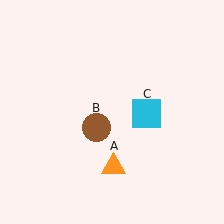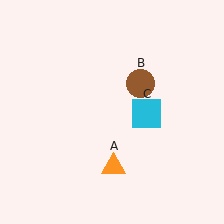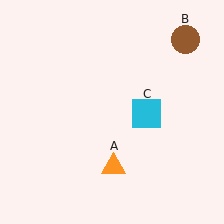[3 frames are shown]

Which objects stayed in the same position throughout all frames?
Orange triangle (object A) and cyan square (object C) remained stationary.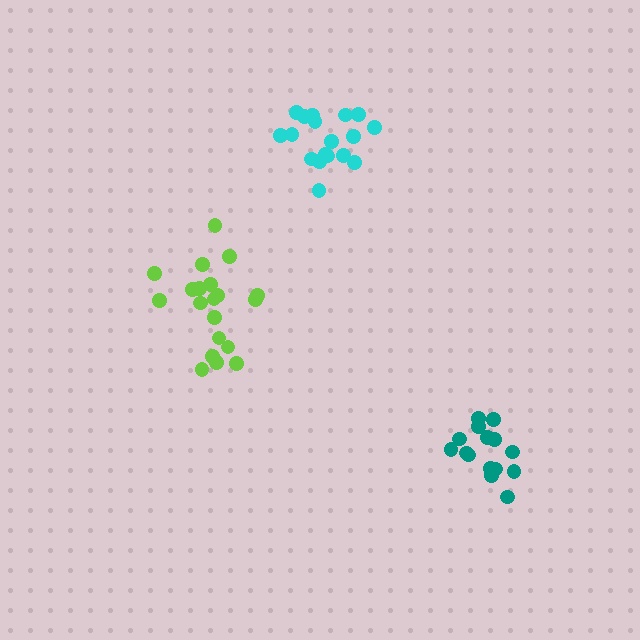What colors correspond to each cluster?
The clusters are colored: teal, cyan, lime.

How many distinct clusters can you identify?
There are 3 distinct clusters.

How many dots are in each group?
Group 1: 15 dots, Group 2: 18 dots, Group 3: 20 dots (53 total).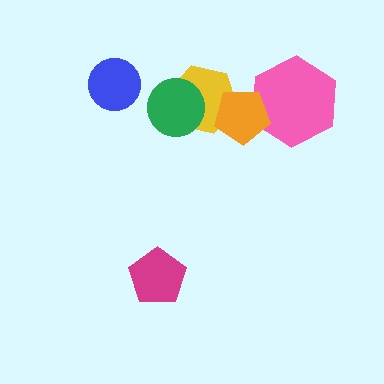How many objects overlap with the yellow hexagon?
2 objects overlap with the yellow hexagon.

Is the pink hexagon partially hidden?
Yes, it is partially covered by another shape.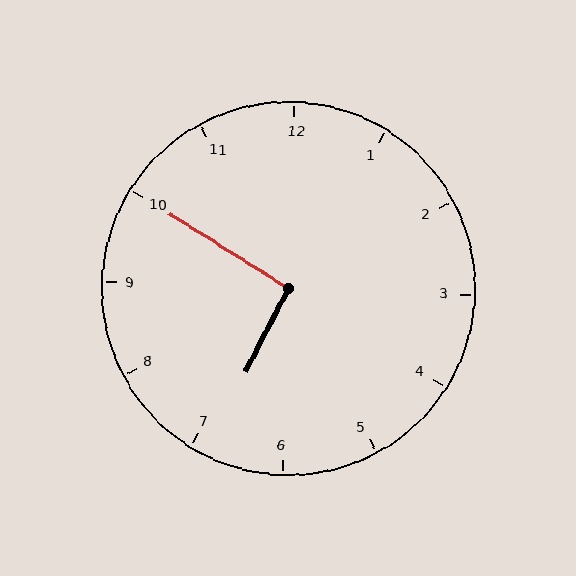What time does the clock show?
6:50.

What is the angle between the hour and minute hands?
Approximately 95 degrees.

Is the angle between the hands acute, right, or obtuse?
It is right.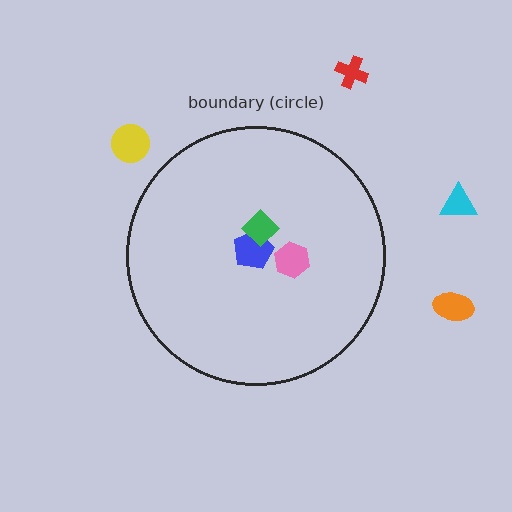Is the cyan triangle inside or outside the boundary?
Outside.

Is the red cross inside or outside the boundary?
Outside.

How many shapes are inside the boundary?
3 inside, 4 outside.